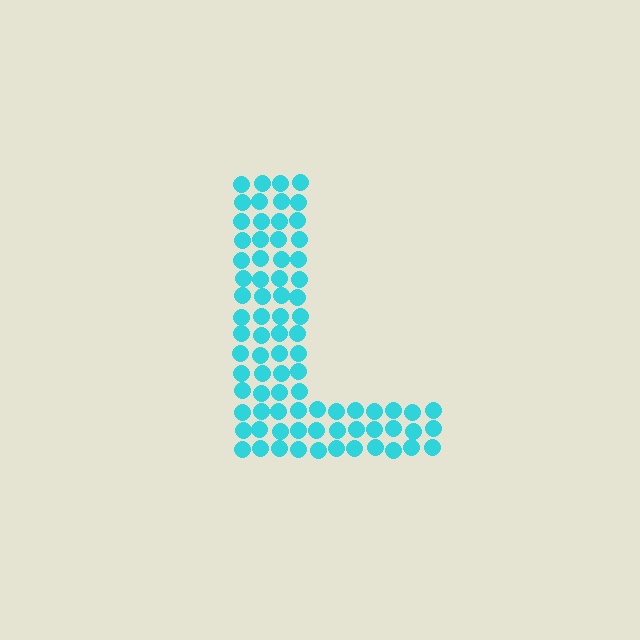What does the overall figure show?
The overall figure shows the letter L.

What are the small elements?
The small elements are circles.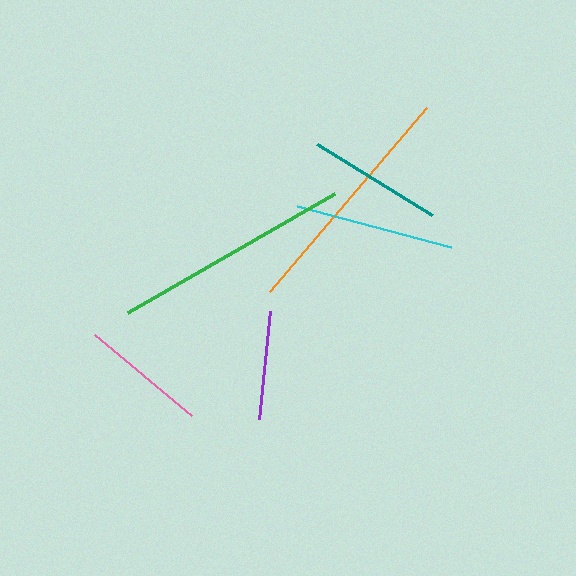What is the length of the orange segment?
The orange segment is approximately 242 pixels long.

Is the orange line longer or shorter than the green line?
The orange line is longer than the green line.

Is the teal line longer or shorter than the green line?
The green line is longer than the teal line.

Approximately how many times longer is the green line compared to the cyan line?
The green line is approximately 1.5 times the length of the cyan line.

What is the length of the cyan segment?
The cyan segment is approximately 159 pixels long.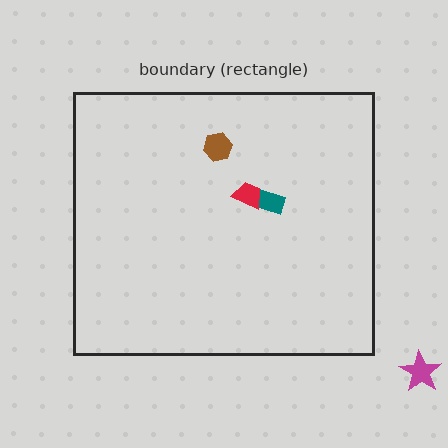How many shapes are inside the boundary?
3 inside, 1 outside.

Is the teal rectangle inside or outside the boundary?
Inside.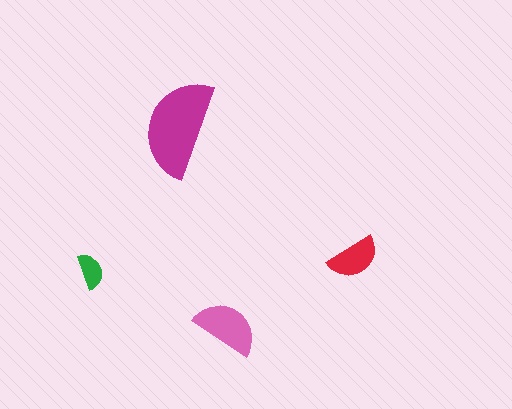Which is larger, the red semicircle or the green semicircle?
The red one.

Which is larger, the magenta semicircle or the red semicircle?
The magenta one.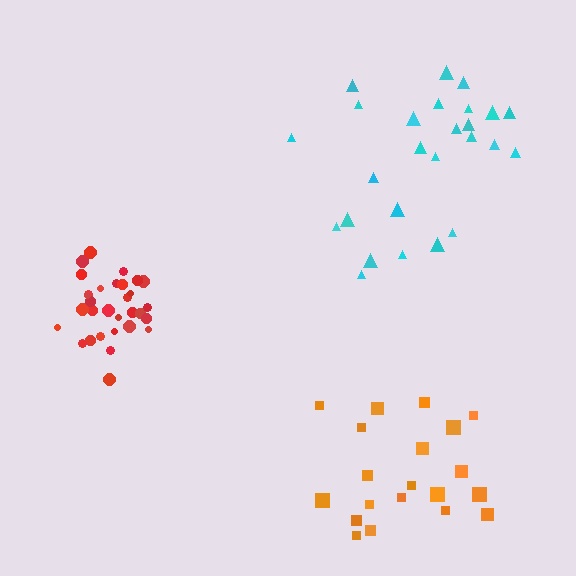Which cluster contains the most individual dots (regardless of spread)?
Red (32).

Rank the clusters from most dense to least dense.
red, orange, cyan.